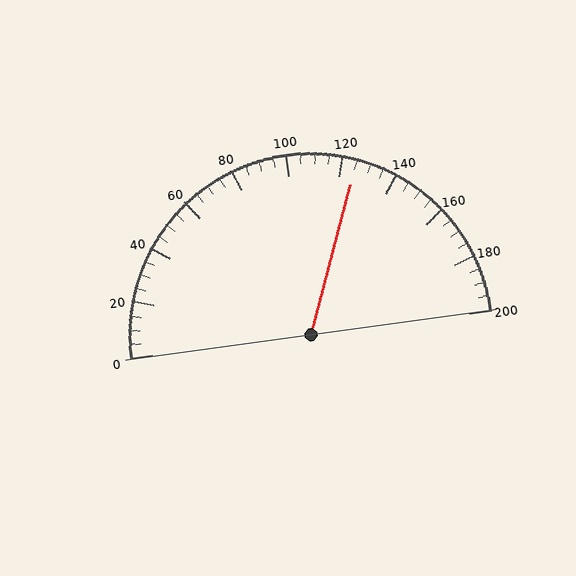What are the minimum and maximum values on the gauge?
The gauge ranges from 0 to 200.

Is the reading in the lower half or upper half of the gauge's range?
The reading is in the upper half of the range (0 to 200).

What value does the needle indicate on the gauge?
The needle indicates approximately 125.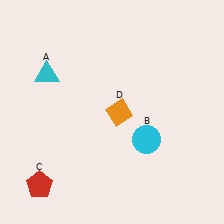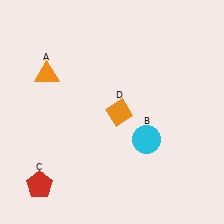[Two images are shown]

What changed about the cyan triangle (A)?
In Image 1, A is cyan. In Image 2, it changed to orange.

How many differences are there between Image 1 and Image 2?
There is 1 difference between the two images.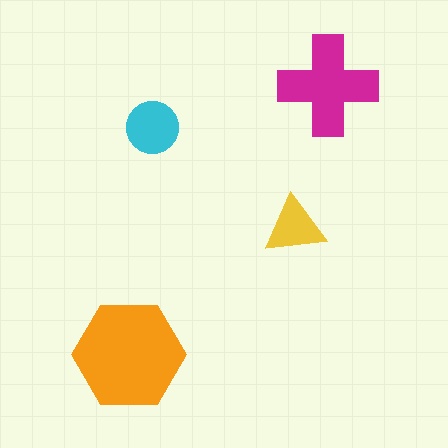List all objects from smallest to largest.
The yellow triangle, the cyan circle, the magenta cross, the orange hexagon.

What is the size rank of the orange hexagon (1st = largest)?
1st.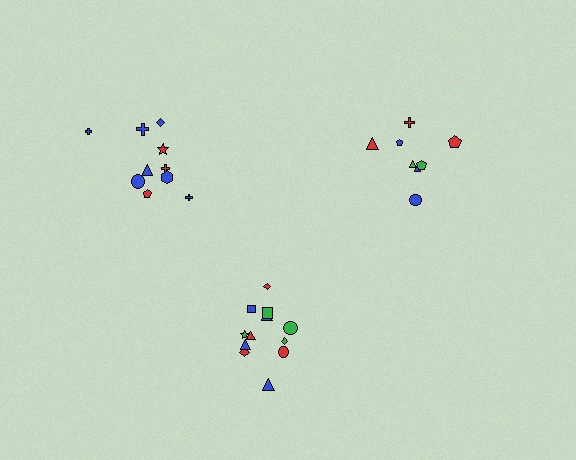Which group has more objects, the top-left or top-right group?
The top-left group.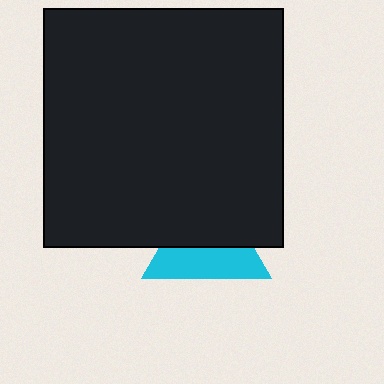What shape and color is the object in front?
The object in front is a black square.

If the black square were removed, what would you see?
You would see the complete cyan triangle.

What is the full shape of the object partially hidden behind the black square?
The partially hidden object is a cyan triangle.